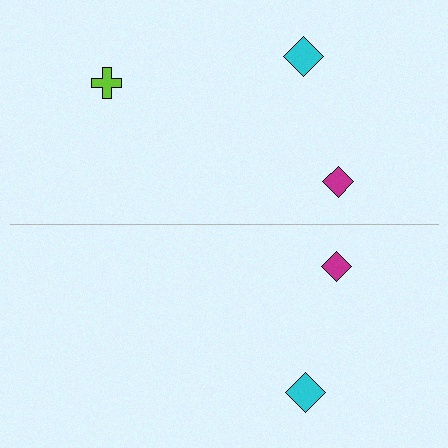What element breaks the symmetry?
A lime cross is missing from the bottom side.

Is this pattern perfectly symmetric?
No, the pattern is not perfectly symmetric. A lime cross is missing from the bottom side.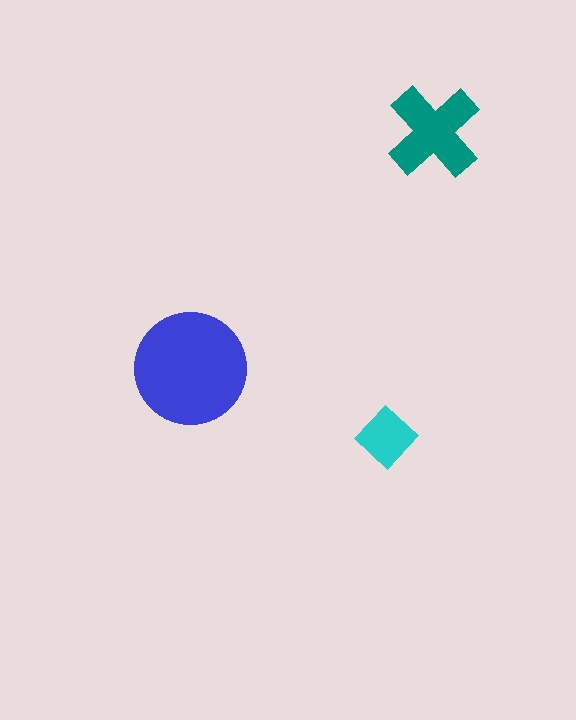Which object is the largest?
The blue circle.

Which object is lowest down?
The cyan diamond is bottommost.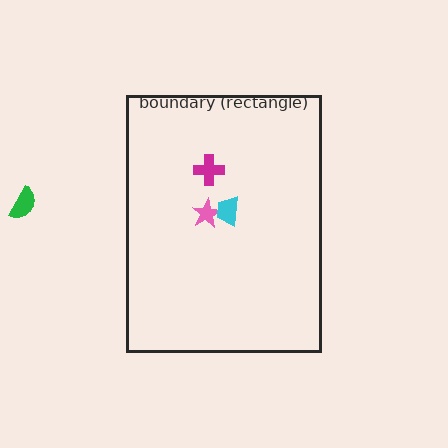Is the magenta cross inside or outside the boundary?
Inside.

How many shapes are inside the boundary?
3 inside, 1 outside.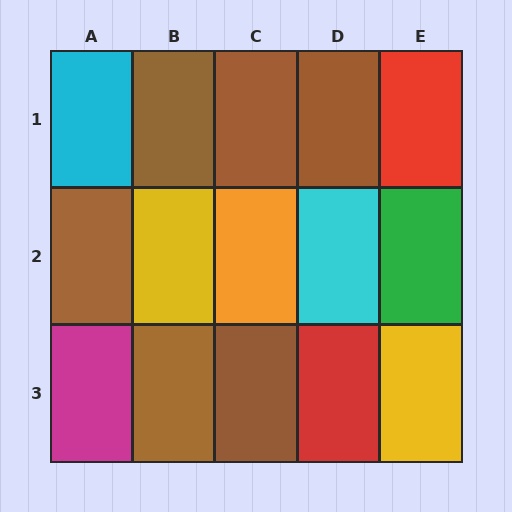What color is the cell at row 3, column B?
Brown.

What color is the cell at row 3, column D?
Red.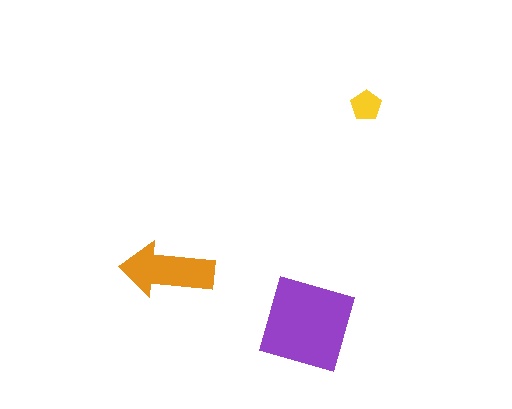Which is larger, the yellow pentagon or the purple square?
The purple square.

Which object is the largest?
The purple square.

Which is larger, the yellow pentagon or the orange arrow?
The orange arrow.